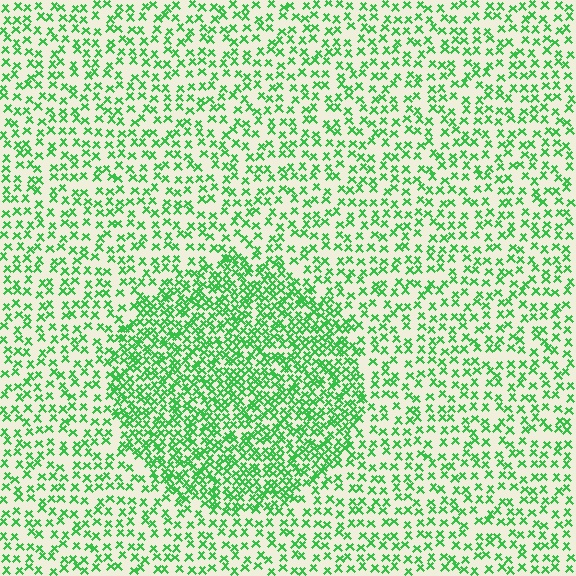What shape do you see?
I see a circle.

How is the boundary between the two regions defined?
The boundary is defined by a change in element density (approximately 2.1x ratio). All elements are the same color, size, and shape.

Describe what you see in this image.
The image contains small green elements arranged at two different densities. A circle-shaped region is visible where the elements are more densely packed than the surrounding area.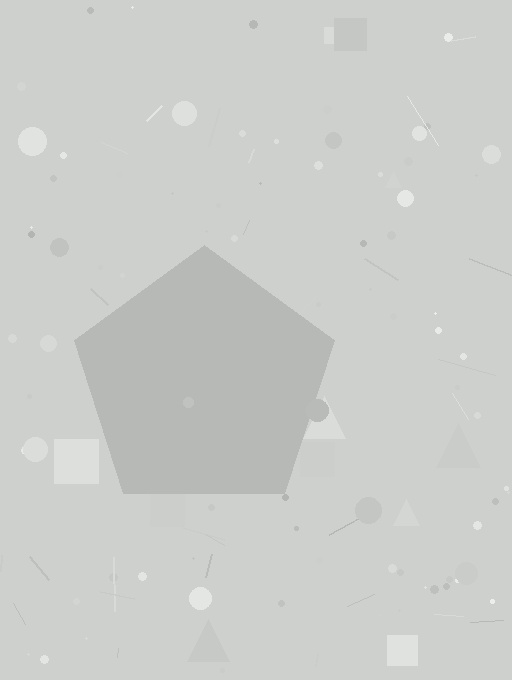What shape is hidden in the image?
A pentagon is hidden in the image.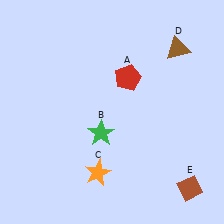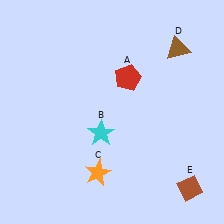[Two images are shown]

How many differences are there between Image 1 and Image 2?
There is 1 difference between the two images.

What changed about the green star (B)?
In Image 1, B is green. In Image 2, it changed to cyan.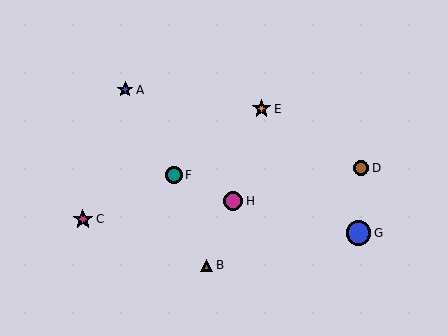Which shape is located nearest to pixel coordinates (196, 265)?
The brown triangle (labeled B) at (207, 265) is nearest to that location.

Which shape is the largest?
The blue circle (labeled G) is the largest.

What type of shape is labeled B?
Shape B is a brown triangle.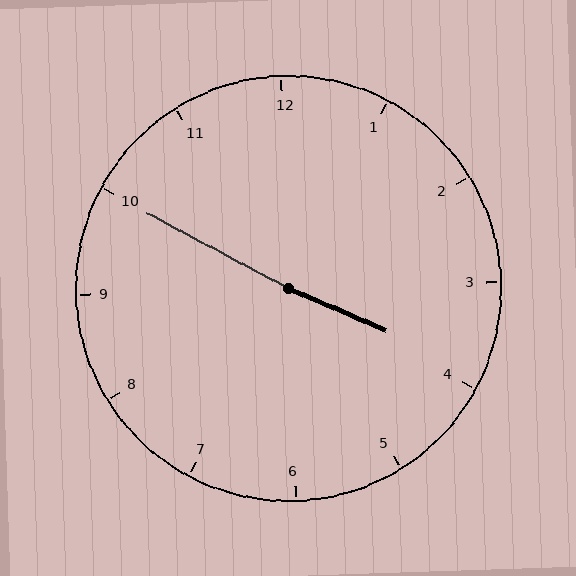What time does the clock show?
3:50.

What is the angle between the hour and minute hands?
Approximately 175 degrees.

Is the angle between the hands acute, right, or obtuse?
It is obtuse.